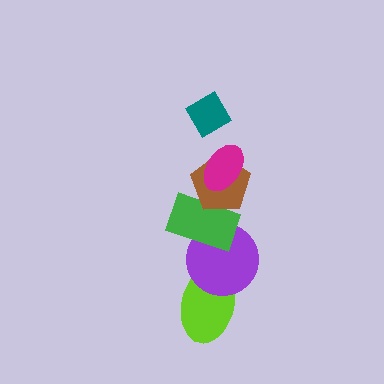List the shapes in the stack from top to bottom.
From top to bottom: the teal diamond, the magenta ellipse, the brown pentagon, the green rectangle, the purple circle, the lime ellipse.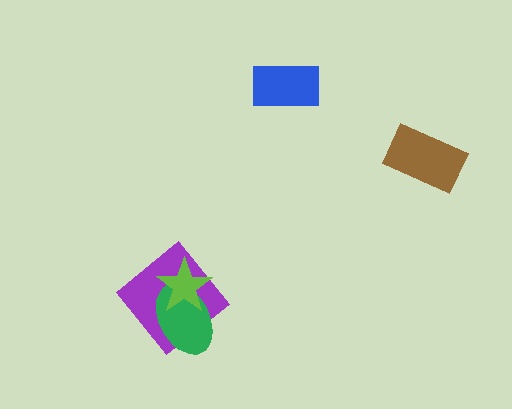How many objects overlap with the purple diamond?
2 objects overlap with the purple diamond.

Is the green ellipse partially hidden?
Yes, it is partially covered by another shape.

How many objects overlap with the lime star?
2 objects overlap with the lime star.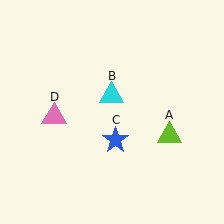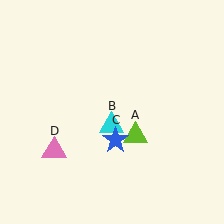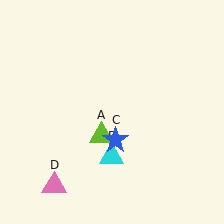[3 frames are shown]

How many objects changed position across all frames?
3 objects changed position: lime triangle (object A), cyan triangle (object B), pink triangle (object D).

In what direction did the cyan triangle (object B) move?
The cyan triangle (object B) moved down.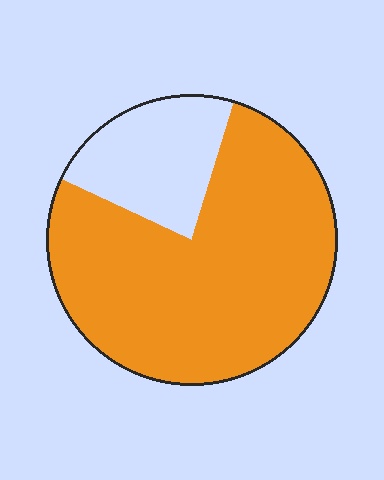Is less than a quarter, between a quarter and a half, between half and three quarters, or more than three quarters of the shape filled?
More than three quarters.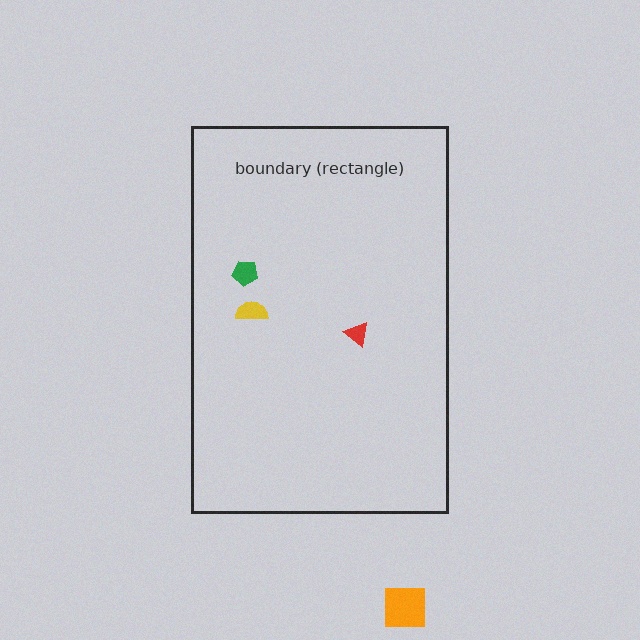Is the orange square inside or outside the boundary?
Outside.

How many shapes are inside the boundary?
3 inside, 1 outside.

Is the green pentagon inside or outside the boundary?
Inside.